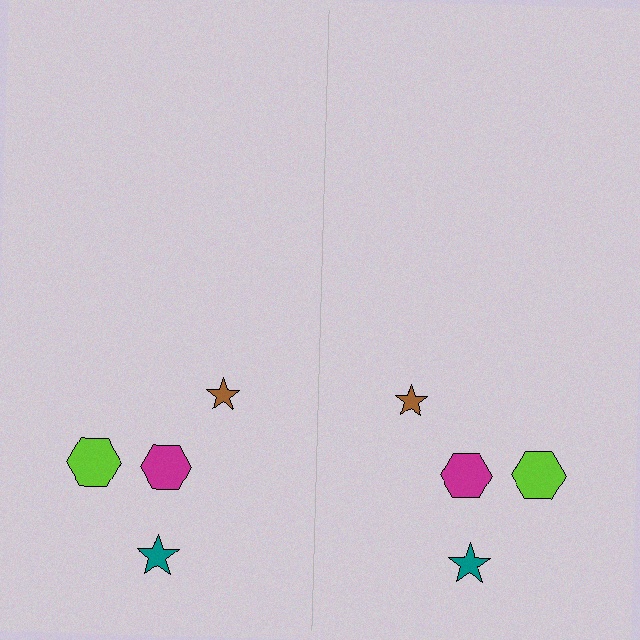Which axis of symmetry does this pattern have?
The pattern has a vertical axis of symmetry running through the center of the image.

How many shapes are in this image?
There are 8 shapes in this image.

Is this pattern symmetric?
Yes, this pattern has bilateral (reflection) symmetry.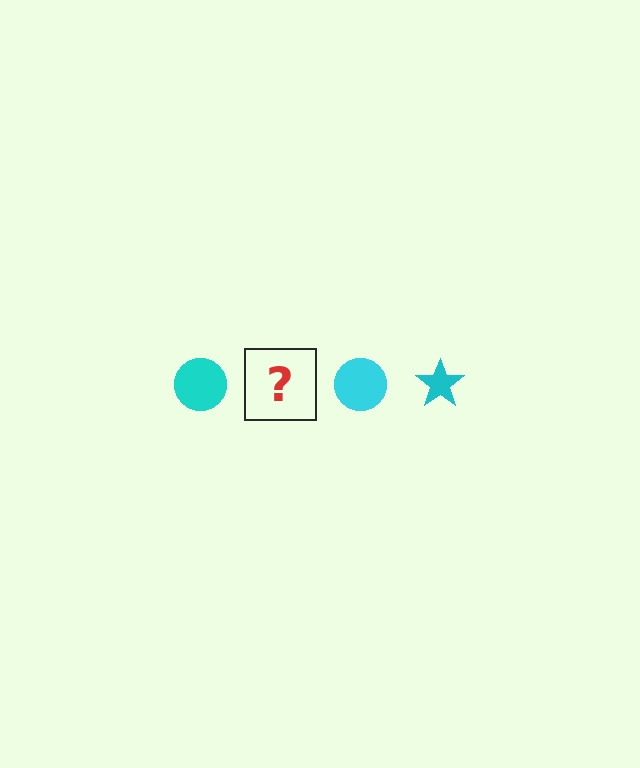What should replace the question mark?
The question mark should be replaced with a cyan star.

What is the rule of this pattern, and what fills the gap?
The rule is that the pattern cycles through circle, star shapes in cyan. The gap should be filled with a cyan star.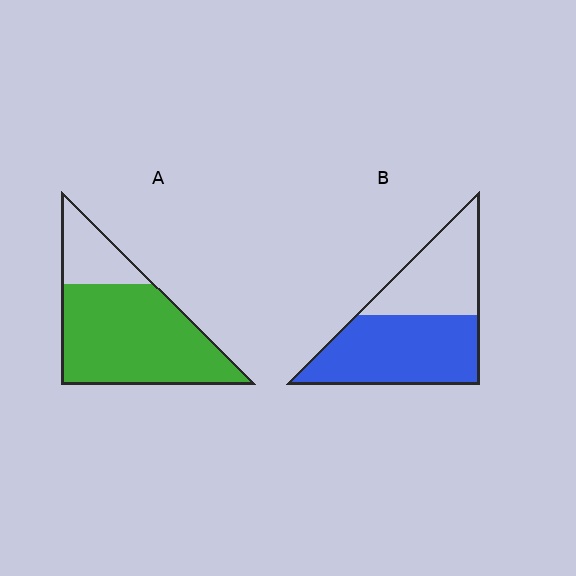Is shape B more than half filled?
Yes.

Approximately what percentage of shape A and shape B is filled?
A is approximately 75% and B is approximately 60%.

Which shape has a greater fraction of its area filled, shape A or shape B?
Shape A.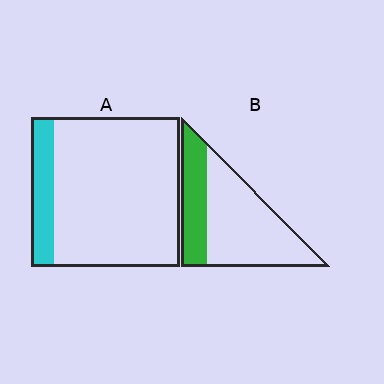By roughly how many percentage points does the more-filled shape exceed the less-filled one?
By roughly 15 percentage points (B over A).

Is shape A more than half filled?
No.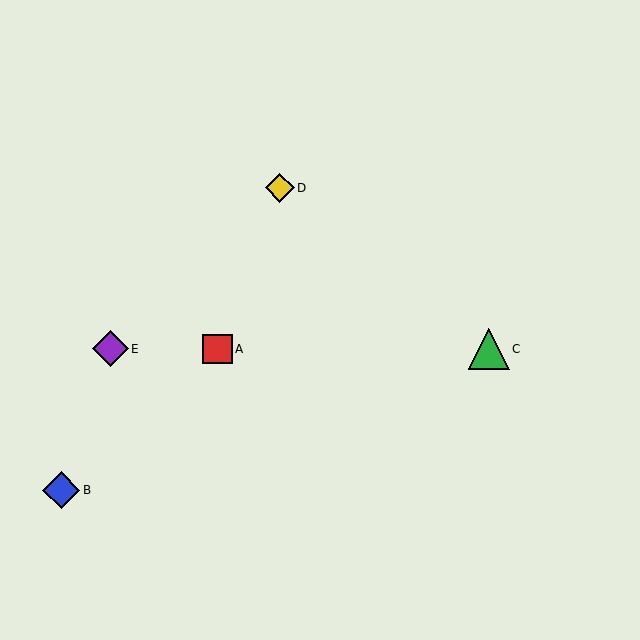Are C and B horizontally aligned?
No, C is at y≈349 and B is at y≈490.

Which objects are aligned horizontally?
Objects A, C, E are aligned horizontally.